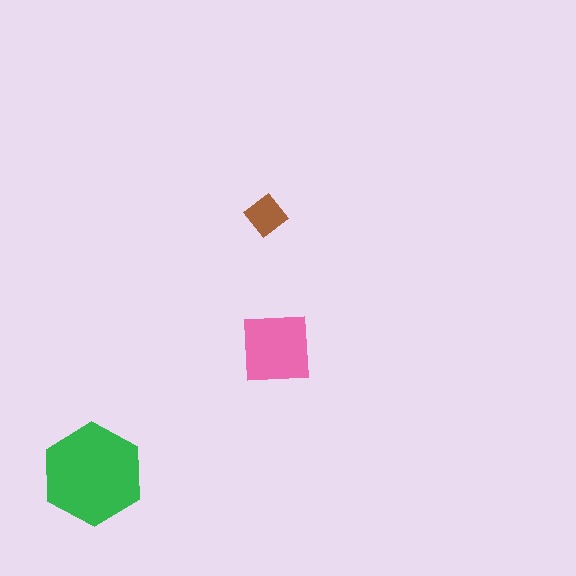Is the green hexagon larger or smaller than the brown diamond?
Larger.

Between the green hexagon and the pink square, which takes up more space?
The green hexagon.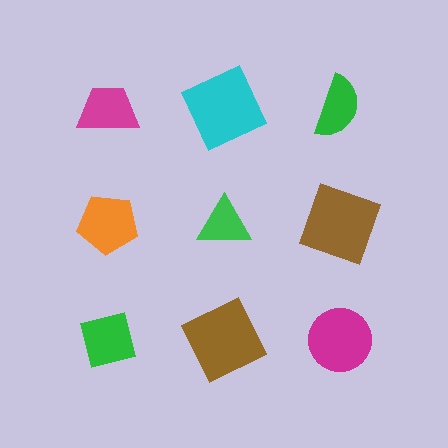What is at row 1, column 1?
A magenta trapezoid.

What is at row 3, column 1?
A green square.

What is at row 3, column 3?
A magenta circle.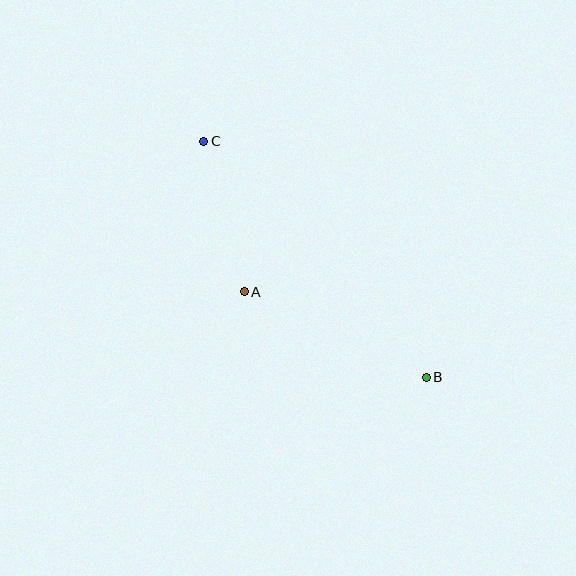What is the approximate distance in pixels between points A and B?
The distance between A and B is approximately 201 pixels.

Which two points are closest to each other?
Points A and C are closest to each other.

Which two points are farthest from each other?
Points B and C are farthest from each other.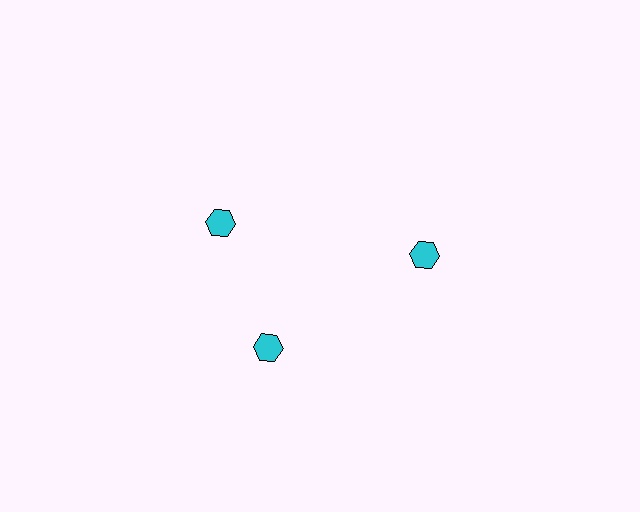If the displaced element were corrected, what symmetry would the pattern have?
It would have 3-fold rotational symmetry — the pattern would map onto itself every 120 degrees.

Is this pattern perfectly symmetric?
No. The 3 cyan hexagons are arranged in a ring, but one element near the 11 o'clock position is rotated out of alignment along the ring, breaking the 3-fold rotational symmetry.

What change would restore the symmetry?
The symmetry would be restored by rotating it back into even spacing with its neighbors so that all 3 hexagons sit at equal angles and equal distance from the center.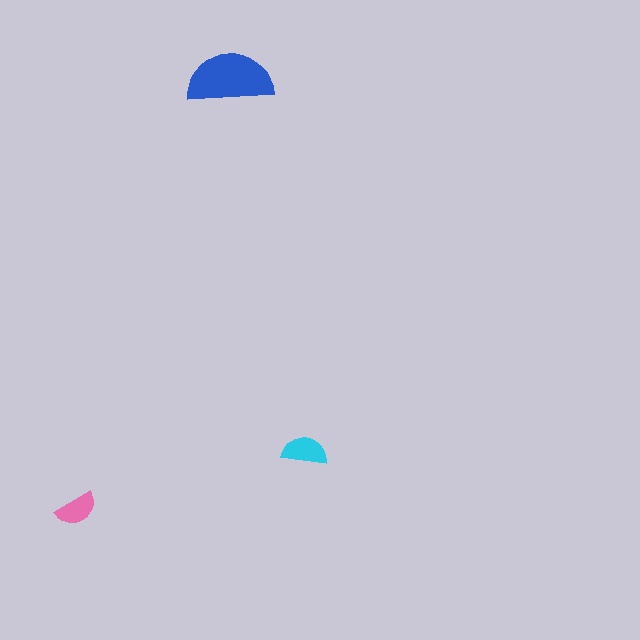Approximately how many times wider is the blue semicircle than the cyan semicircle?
About 2 times wider.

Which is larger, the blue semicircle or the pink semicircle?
The blue one.